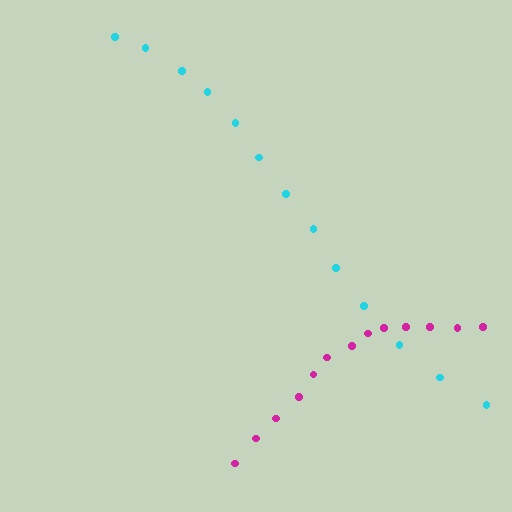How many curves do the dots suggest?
There are 2 distinct paths.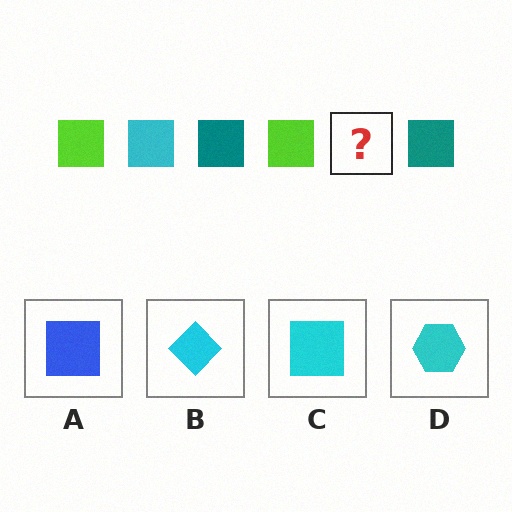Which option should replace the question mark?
Option C.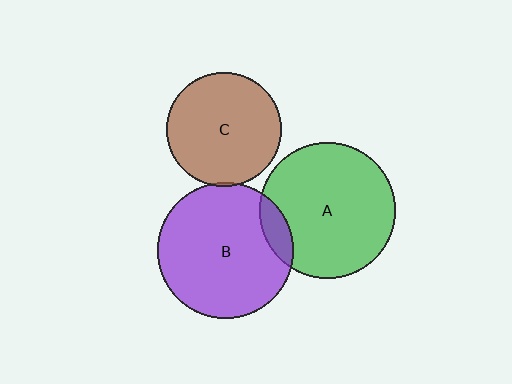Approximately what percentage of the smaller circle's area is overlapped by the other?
Approximately 5%.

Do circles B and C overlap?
Yes.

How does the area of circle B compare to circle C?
Approximately 1.4 times.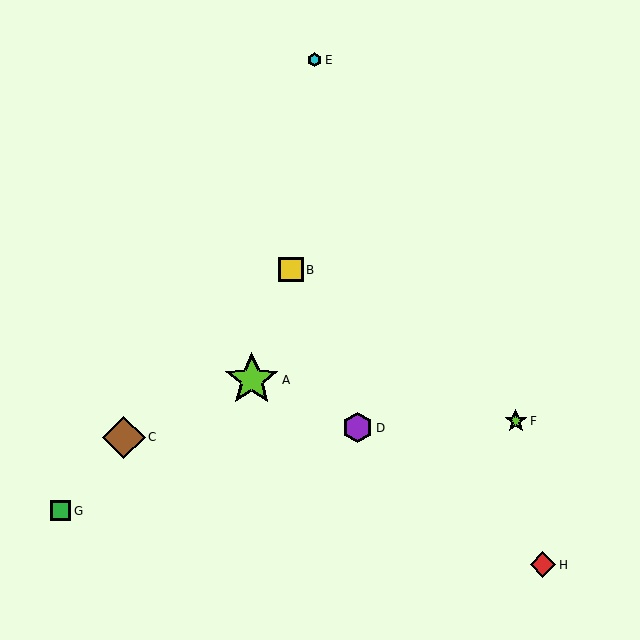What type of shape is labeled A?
Shape A is a lime star.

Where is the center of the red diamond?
The center of the red diamond is at (543, 565).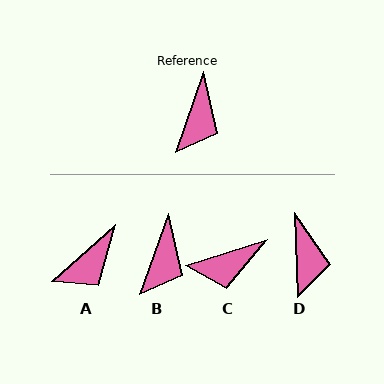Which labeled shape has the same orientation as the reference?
B.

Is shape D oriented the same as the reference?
No, it is off by about 21 degrees.